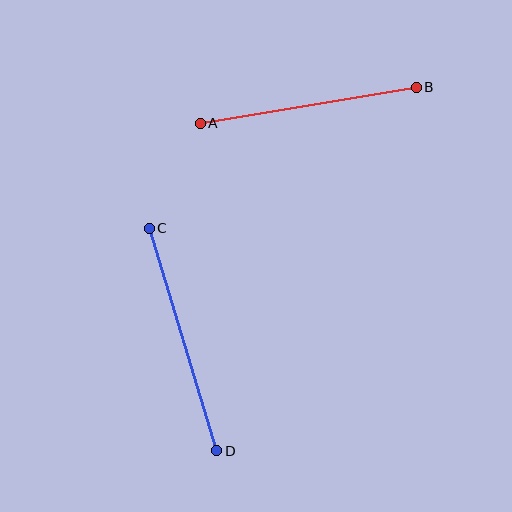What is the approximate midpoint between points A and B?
The midpoint is at approximately (308, 105) pixels.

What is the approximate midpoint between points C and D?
The midpoint is at approximately (183, 339) pixels.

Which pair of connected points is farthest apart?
Points C and D are farthest apart.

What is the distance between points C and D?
The distance is approximately 232 pixels.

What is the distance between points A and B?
The distance is approximately 219 pixels.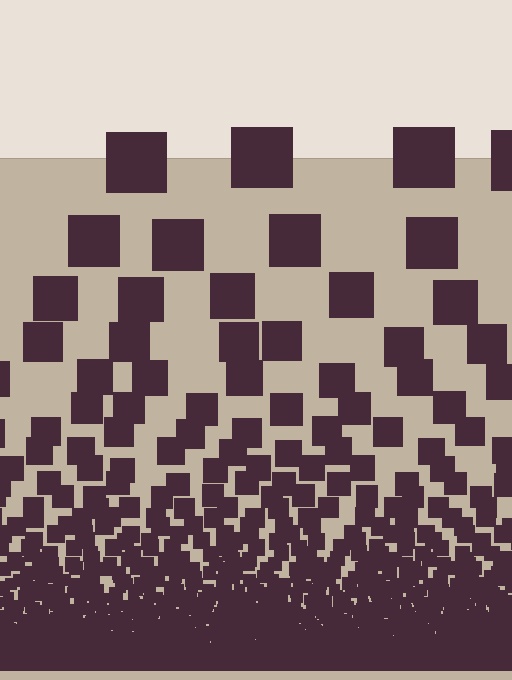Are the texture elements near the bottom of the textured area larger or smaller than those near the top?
Smaller. The gradient is inverted — elements near the bottom are smaller and denser.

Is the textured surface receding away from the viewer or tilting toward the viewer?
The surface appears to tilt toward the viewer. Texture elements get larger and sparser toward the top.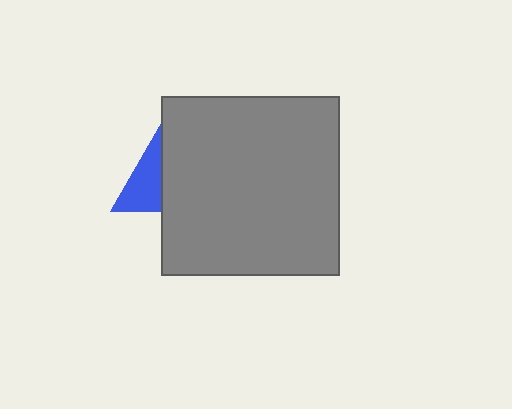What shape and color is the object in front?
The object in front is a gray square.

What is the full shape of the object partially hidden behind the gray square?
The partially hidden object is a blue triangle.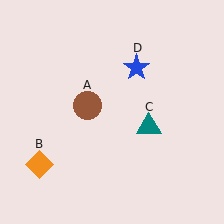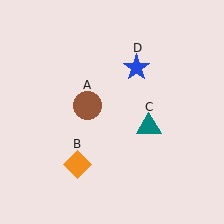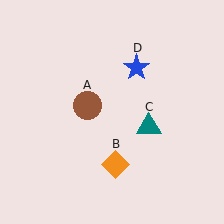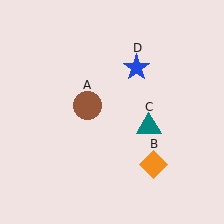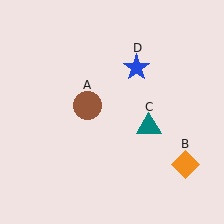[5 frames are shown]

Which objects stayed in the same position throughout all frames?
Brown circle (object A) and teal triangle (object C) and blue star (object D) remained stationary.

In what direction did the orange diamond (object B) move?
The orange diamond (object B) moved right.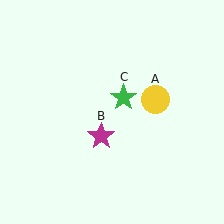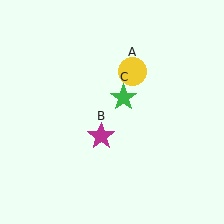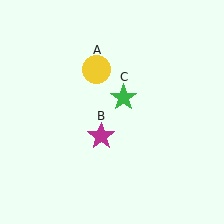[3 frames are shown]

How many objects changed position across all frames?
1 object changed position: yellow circle (object A).